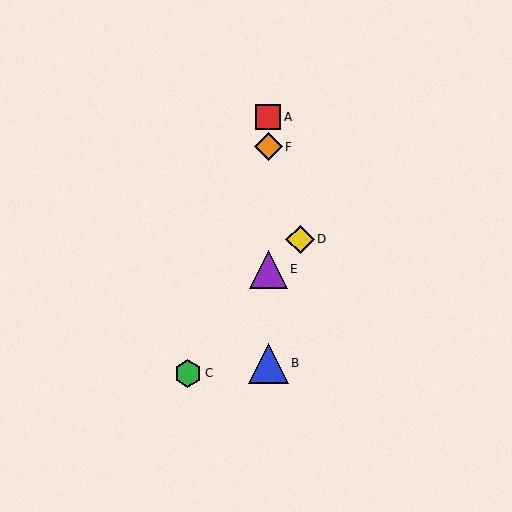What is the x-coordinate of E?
Object E is at x≈268.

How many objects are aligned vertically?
4 objects (A, B, E, F) are aligned vertically.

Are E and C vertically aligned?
No, E is at x≈268 and C is at x≈188.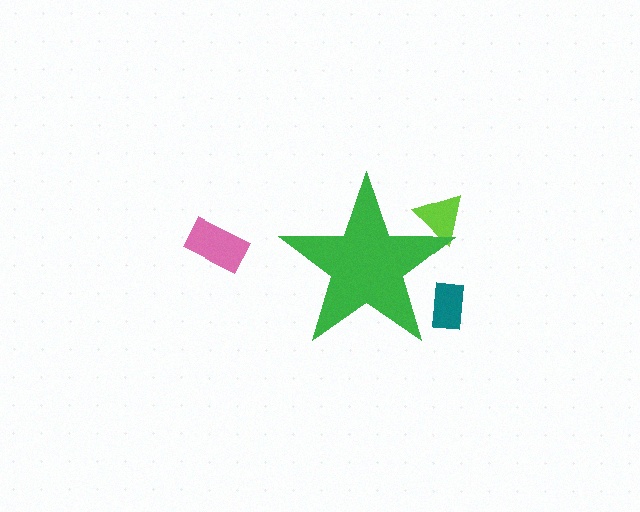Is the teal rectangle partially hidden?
Yes, the teal rectangle is partially hidden behind the green star.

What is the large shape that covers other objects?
A green star.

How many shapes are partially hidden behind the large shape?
2 shapes are partially hidden.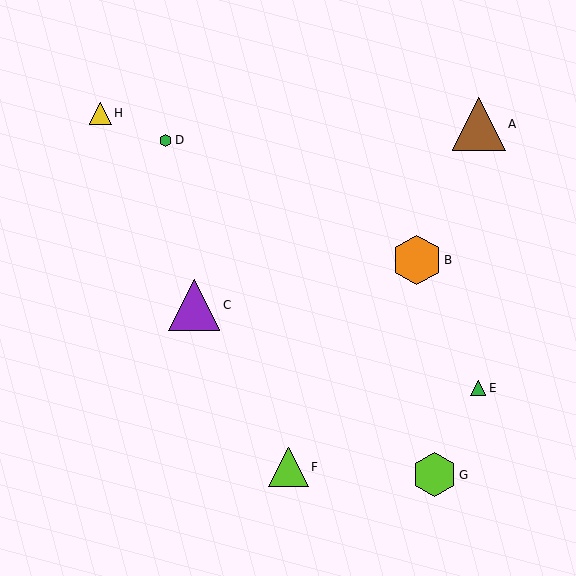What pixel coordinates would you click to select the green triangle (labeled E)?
Click at (478, 388) to select the green triangle E.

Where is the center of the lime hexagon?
The center of the lime hexagon is at (434, 475).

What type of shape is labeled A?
Shape A is a brown triangle.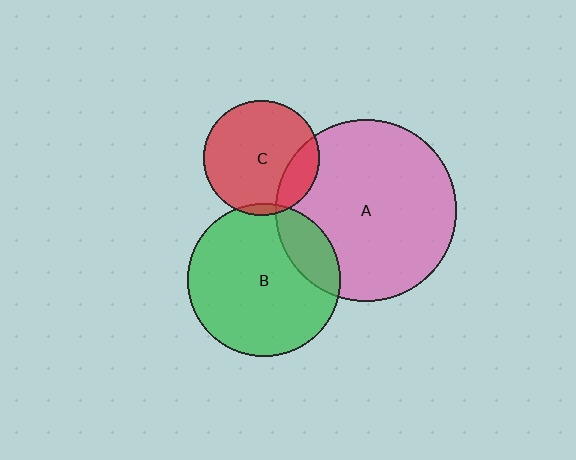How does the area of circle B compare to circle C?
Approximately 1.8 times.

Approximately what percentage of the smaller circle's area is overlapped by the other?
Approximately 5%.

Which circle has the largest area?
Circle A (pink).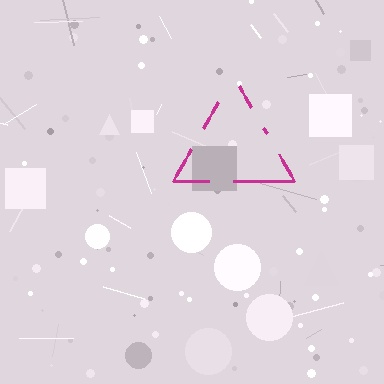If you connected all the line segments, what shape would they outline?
They would outline a triangle.